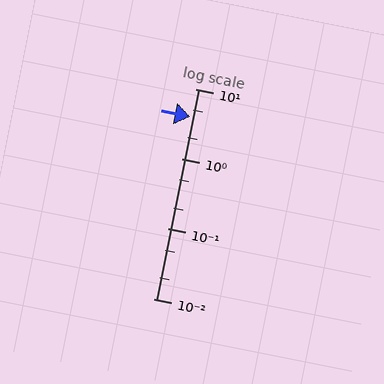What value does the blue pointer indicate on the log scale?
The pointer indicates approximately 4.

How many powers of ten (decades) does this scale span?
The scale spans 3 decades, from 0.01 to 10.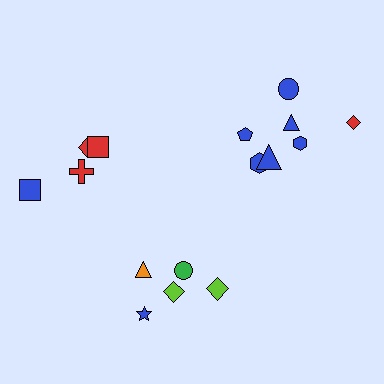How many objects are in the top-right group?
There are 7 objects.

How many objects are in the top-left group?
There are 4 objects.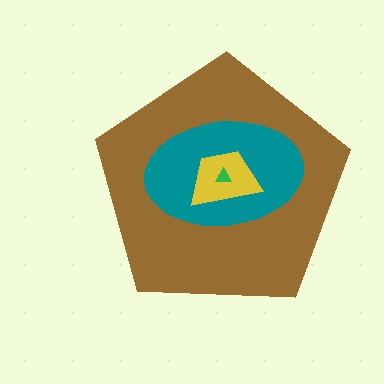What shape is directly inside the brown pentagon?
The teal ellipse.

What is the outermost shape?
The brown pentagon.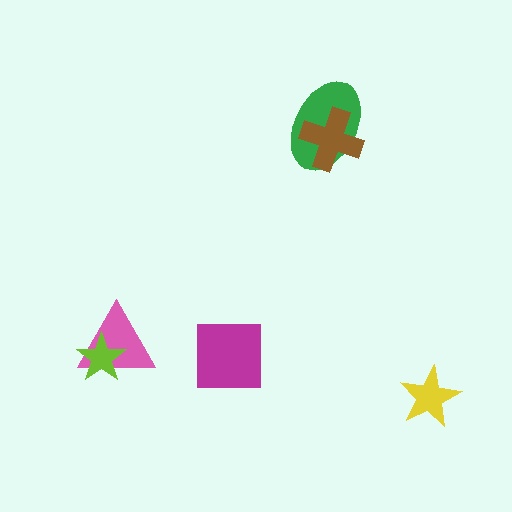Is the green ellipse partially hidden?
Yes, it is partially covered by another shape.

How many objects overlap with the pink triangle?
1 object overlaps with the pink triangle.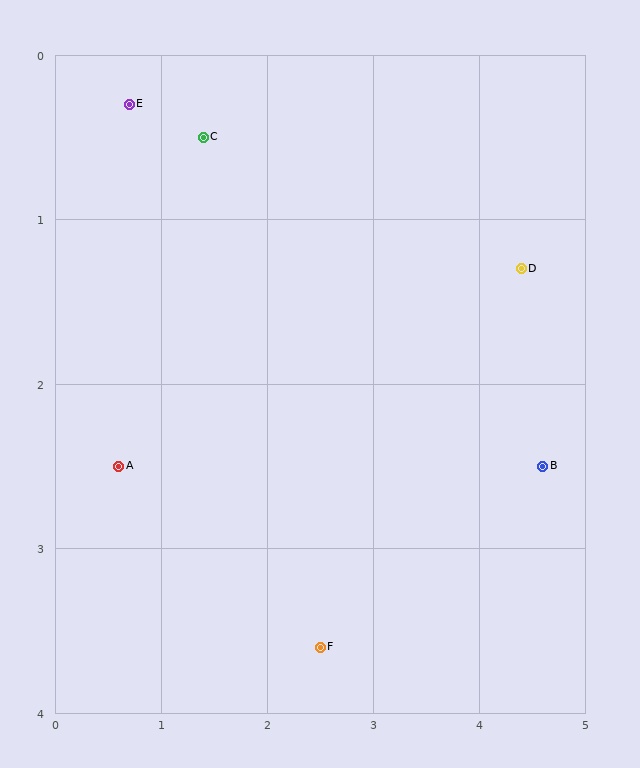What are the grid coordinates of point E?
Point E is at approximately (0.7, 0.3).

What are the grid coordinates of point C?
Point C is at approximately (1.4, 0.5).